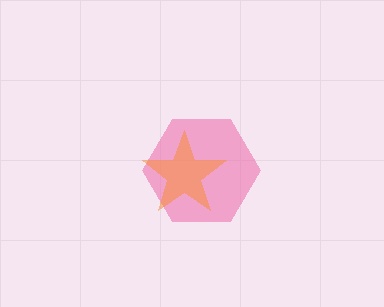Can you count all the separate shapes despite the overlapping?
Yes, there are 2 separate shapes.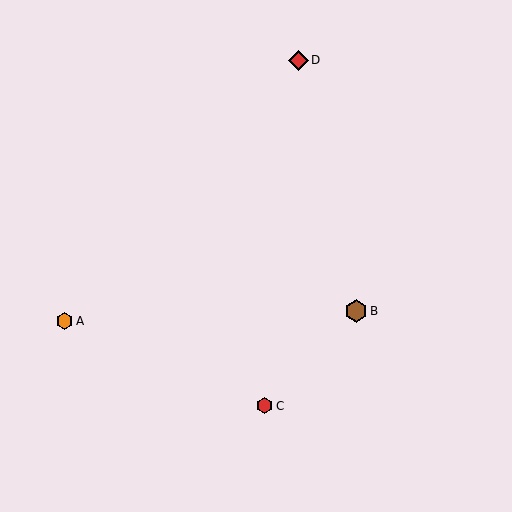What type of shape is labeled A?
Shape A is an orange hexagon.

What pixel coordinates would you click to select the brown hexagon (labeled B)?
Click at (356, 311) to select the brown hexagon B.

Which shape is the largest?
The brown hexagon (labeled B) is the largest.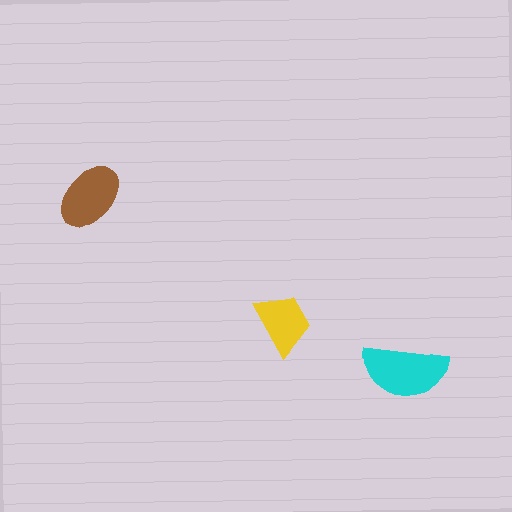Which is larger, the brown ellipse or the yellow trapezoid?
The brown ellipse.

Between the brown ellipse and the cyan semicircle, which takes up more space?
The cyan semicircle.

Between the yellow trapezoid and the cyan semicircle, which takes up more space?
The cyan semicircle.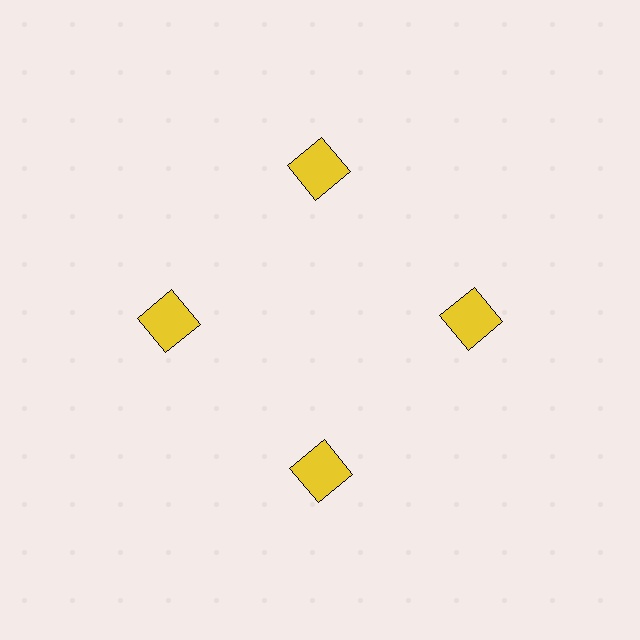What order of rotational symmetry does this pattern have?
This pattern has 4-fold rotational symmetry.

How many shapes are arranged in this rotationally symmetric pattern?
There are 4 shapes, arranged in 4 groups of 1.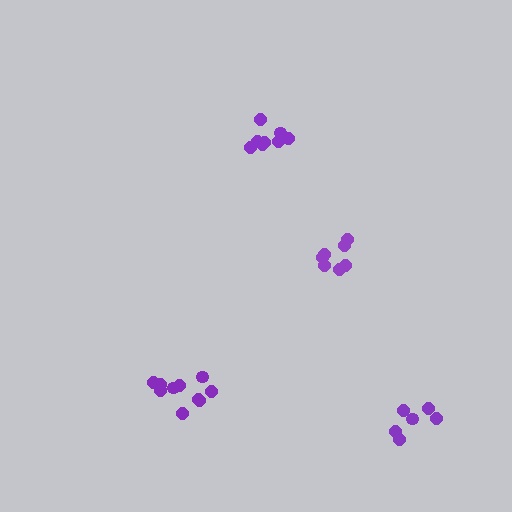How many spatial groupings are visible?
There are 4 spatial groupings.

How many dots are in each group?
Group 1: 8 dots, Group 2: 6 dots, Group 3: 7 dots, Group 4: 10 dots (31 total).